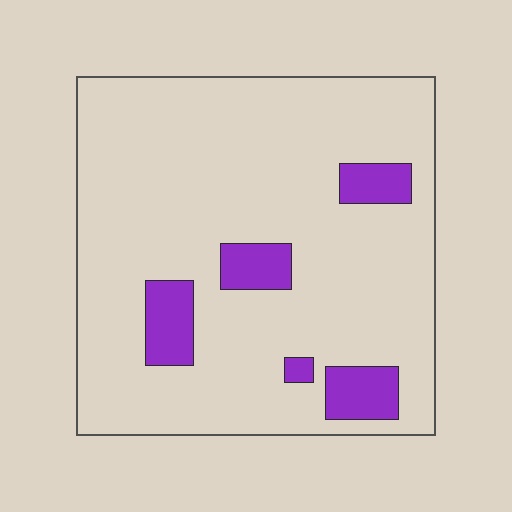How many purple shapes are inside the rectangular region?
5.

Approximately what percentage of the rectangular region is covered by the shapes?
Approximately 10%.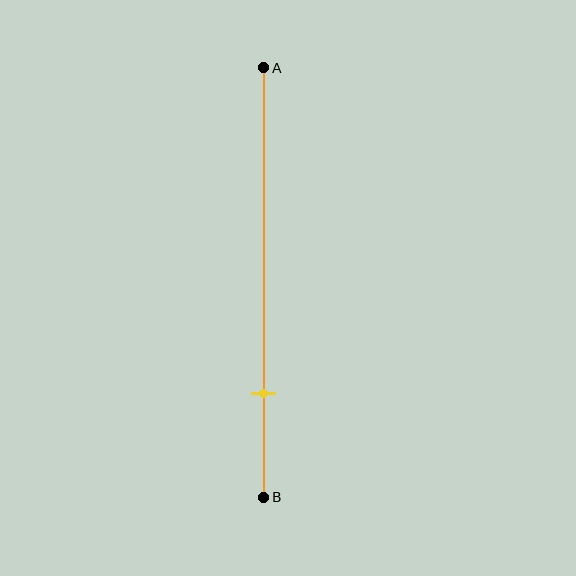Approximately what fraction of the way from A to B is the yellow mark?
The yellow mark is approximately 75% of the way from A to B.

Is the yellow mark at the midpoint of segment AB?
No, the mark is at about 75% from A, not at the 50% midpoint.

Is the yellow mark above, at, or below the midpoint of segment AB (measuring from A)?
The yellow mark is below the midpoint of segment AB.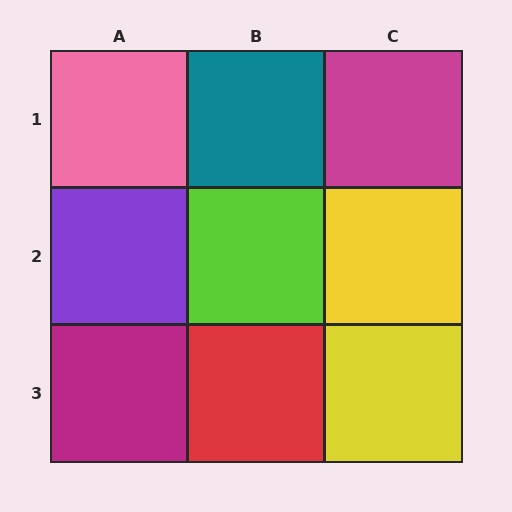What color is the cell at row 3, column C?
Yellow.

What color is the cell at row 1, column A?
Pink.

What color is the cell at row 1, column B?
Teal.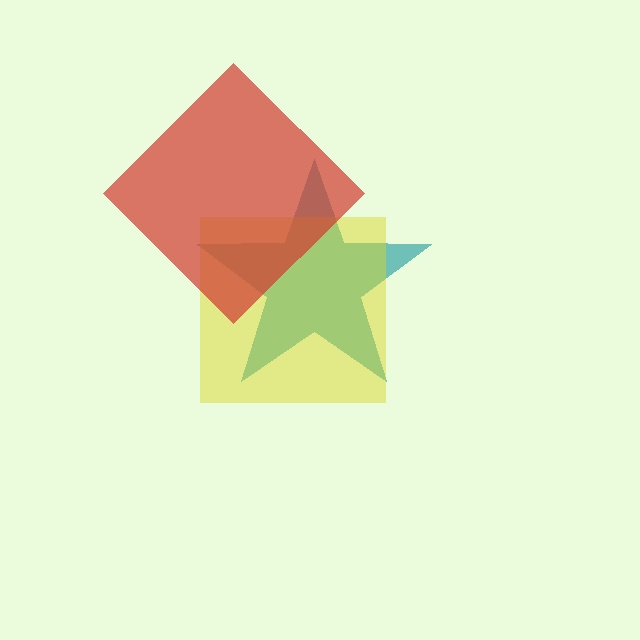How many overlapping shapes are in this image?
There are 3 overlapping shapes in the image.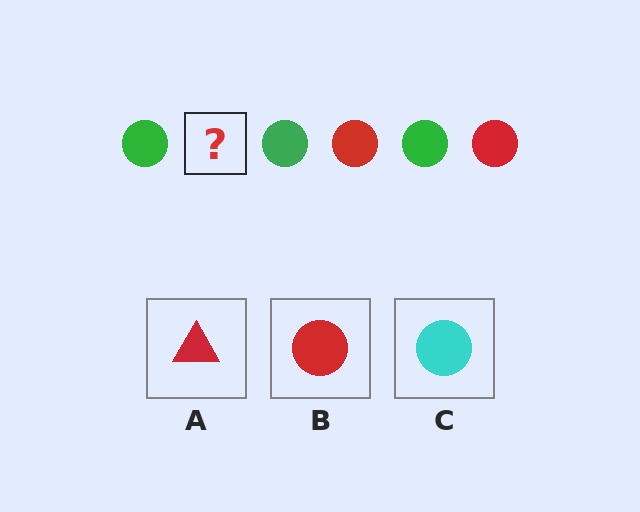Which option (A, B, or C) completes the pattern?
B.